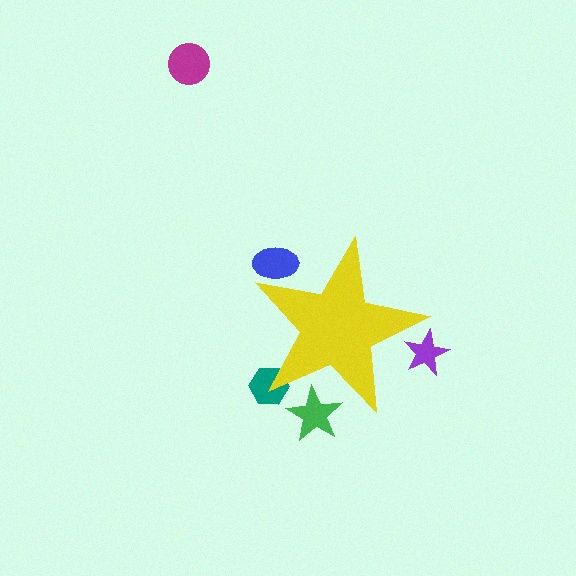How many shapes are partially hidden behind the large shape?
4 shapes are partially hidden.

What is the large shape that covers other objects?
A yellow star.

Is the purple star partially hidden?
Yes, the purple star is partially hidden behind the yellow star.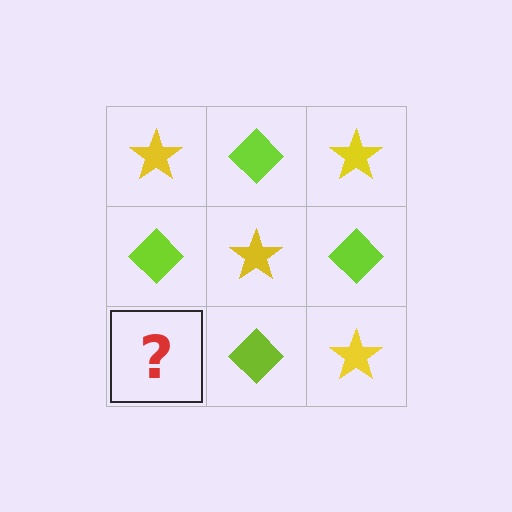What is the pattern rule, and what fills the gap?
The rule is that it alternates yellow star and lime diamond in a checkerboard pattern. The gap should be filled with a yellow star.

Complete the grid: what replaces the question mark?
The question mark should be replaced with a yellow star.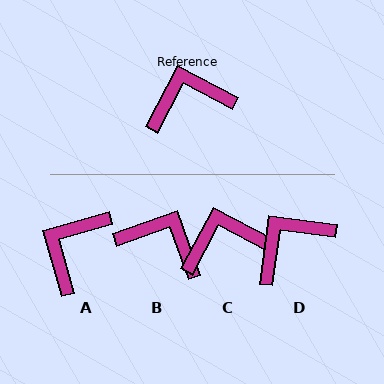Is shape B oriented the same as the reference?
No, it is off by about 42 degrees.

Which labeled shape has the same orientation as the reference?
C.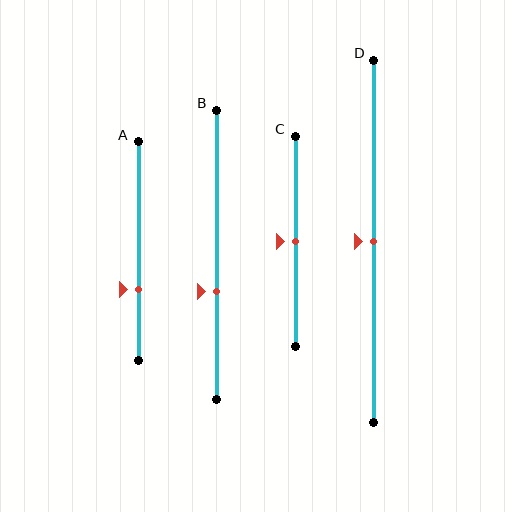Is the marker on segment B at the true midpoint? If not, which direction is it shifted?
No, the marker on segment B is shifted downward by about 13% of the segment length.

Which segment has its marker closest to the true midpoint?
Segment C has its marker closest to the true midpoint.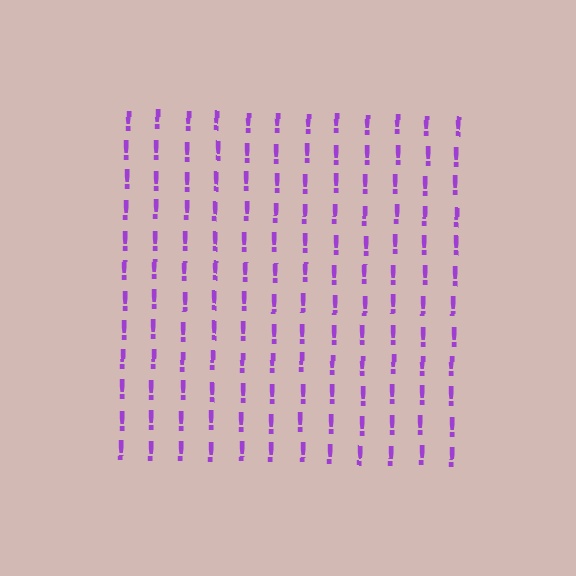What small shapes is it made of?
It is made of small exclamation marks.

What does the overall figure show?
The overall figure shows a square.